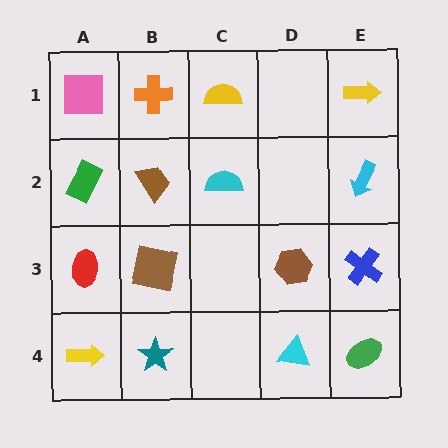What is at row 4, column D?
A cyan triangle.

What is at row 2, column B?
A brown trapezoid.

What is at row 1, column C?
A yellow semicircle.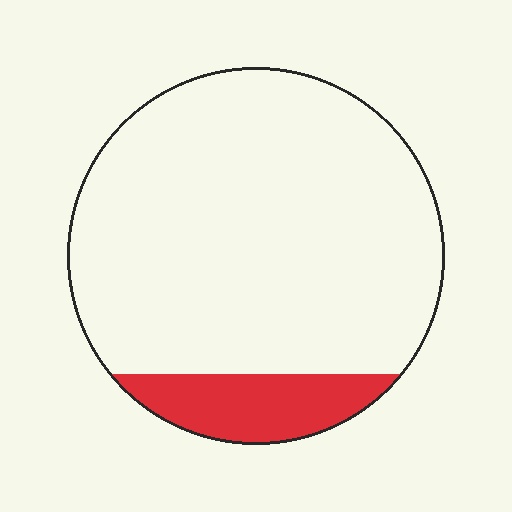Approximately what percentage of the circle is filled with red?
Approximately 15%.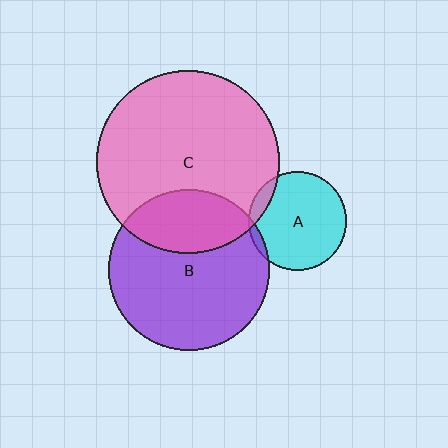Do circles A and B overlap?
Yes.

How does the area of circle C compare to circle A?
Approximately 3.5 times.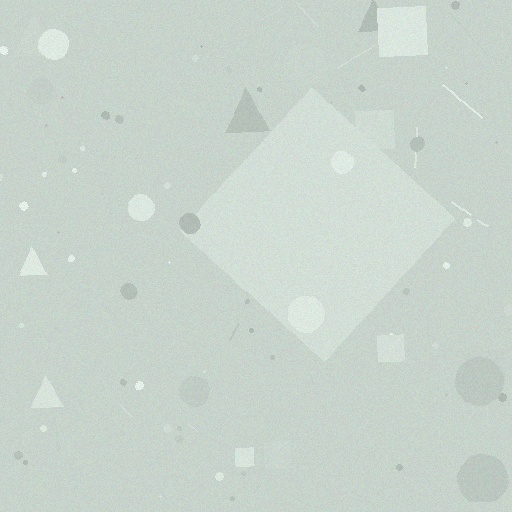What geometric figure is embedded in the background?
A diamond is embedded in the background.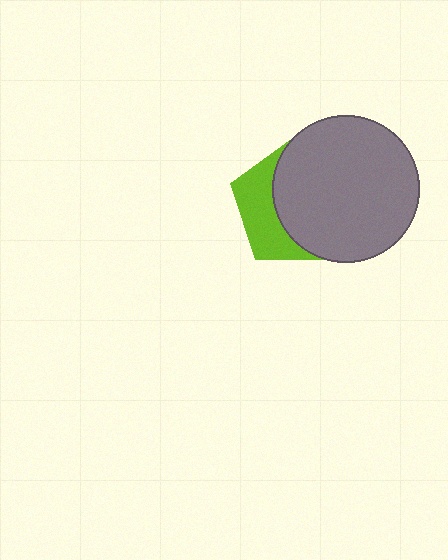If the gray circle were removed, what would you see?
You would see the complete lime pentagon.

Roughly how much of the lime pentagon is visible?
A small part of it is visible (roughly 36%).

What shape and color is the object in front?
The object in front is a gray circle.